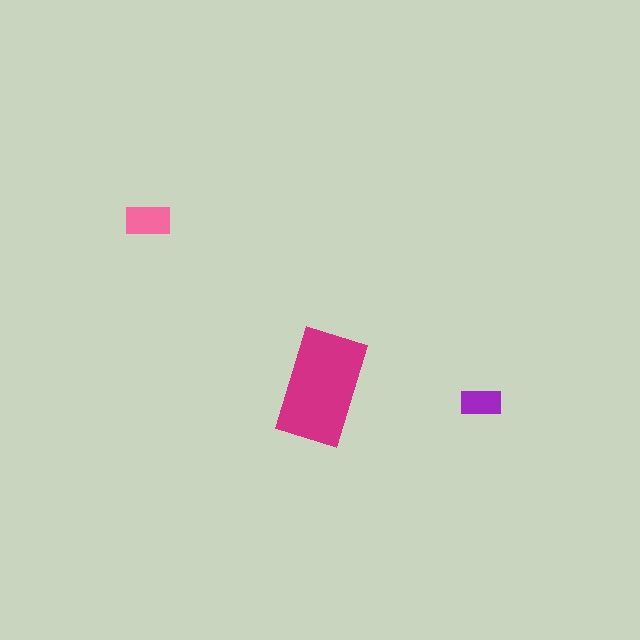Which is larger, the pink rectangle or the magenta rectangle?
The magenta one.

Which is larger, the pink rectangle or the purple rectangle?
The pink one.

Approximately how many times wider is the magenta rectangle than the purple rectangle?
About 3 times wider.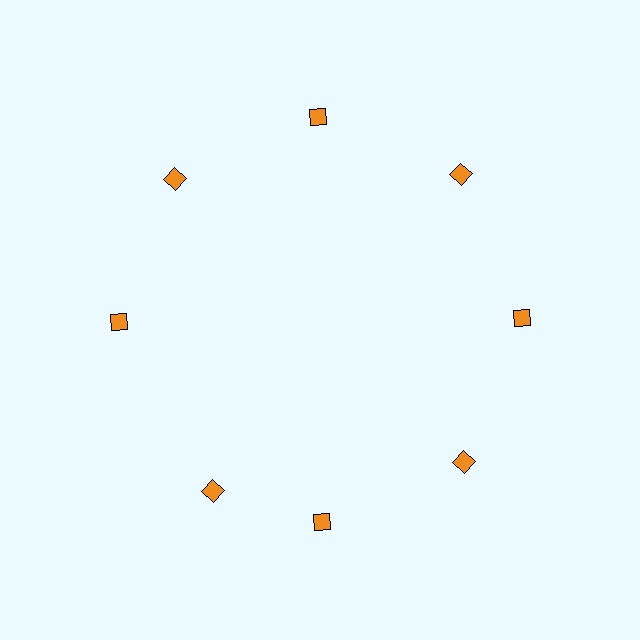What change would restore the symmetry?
The symmetry would be restored by rotating it back into even spacing with its neighbors so that all 8 diamonds sit at equal angles and equal distance from the center.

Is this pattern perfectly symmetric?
No. The 8 orange diamonds are arranged in a ring, but one element near the 8 o'clock position is rotated out of alignment along the ring, breaking the 8-fold rotational symmetry.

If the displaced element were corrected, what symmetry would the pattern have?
It would have 8-fold rotational symmetry — the pattern would map onto itself every 45 degrees.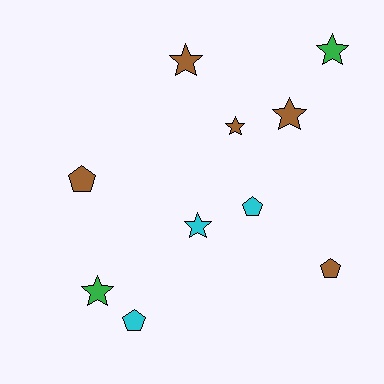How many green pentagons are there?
There are no green pentagons.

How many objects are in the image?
There are 10 objects.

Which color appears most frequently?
Brown, with 5 objects.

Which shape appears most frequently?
Star, with 6 objects.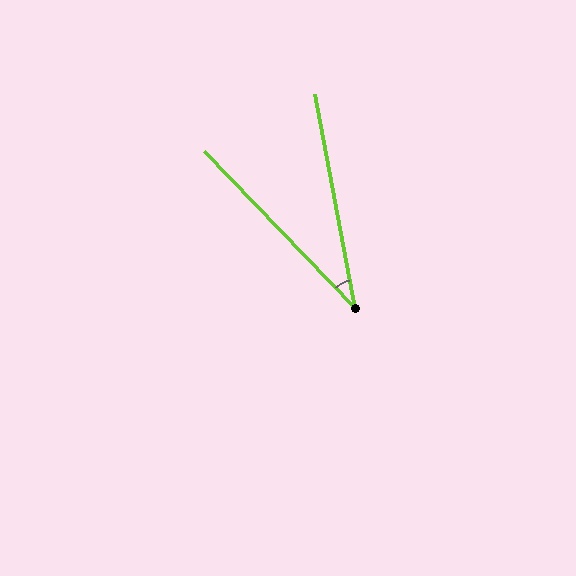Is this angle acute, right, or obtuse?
It is acute.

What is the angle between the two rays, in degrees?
Approximately 33 degrees.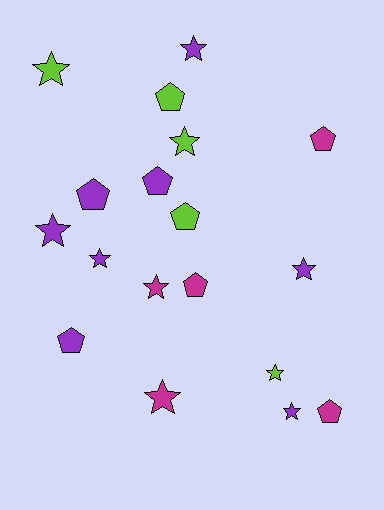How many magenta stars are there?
There are 2 magenta stars.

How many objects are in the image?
There are 18 objects.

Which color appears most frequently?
Purple, with 8 objects.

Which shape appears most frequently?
Star, with 10 objects.